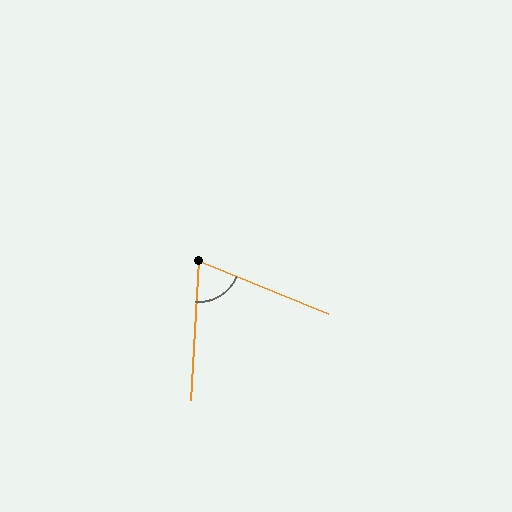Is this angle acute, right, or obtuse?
It is acute.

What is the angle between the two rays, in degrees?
Approximately 71 degrees.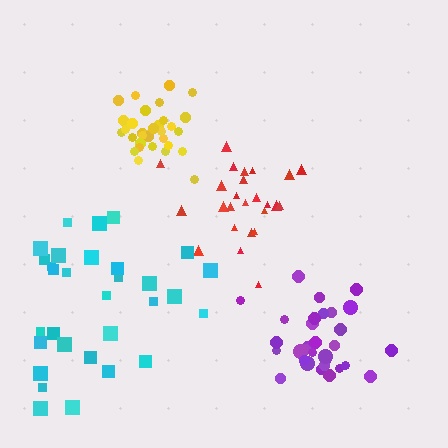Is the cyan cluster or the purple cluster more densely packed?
Purple.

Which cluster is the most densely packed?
Yellow.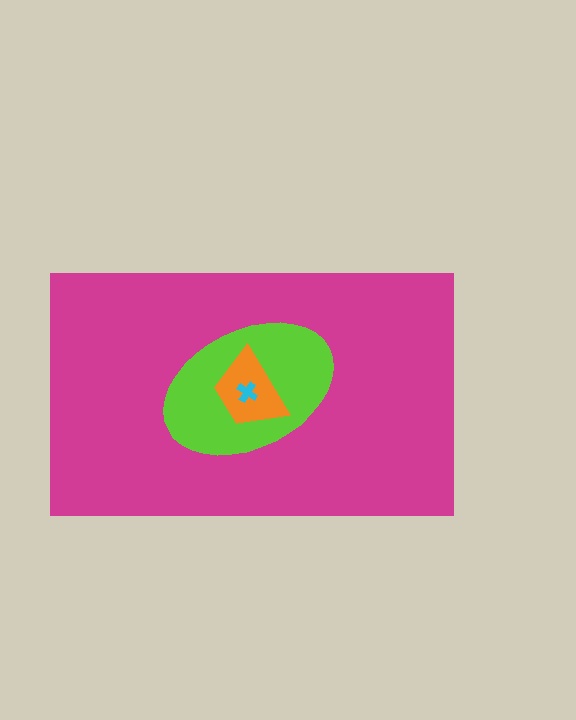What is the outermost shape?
The magenta rectangle.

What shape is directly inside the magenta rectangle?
The lime ellipse.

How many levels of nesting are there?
4.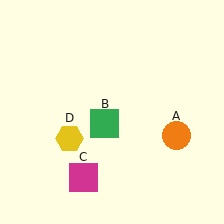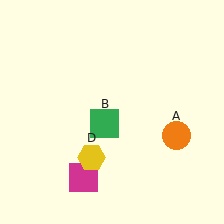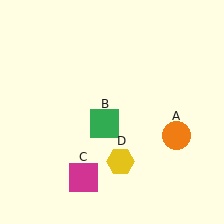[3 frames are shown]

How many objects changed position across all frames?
1 object changed position: yellow hexagon (object D).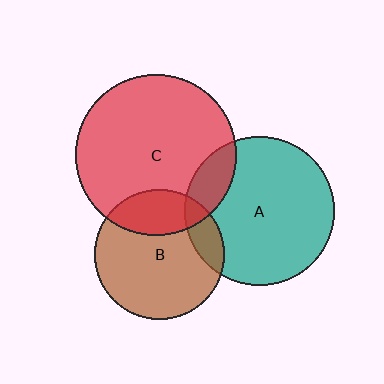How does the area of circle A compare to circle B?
Approximately 1.3 times.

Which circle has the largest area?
Circle C (red).